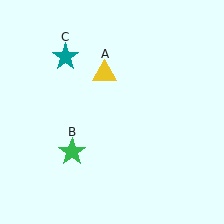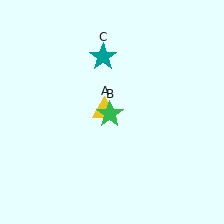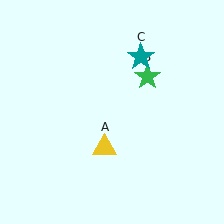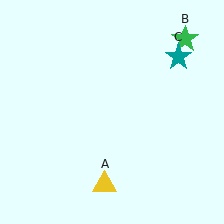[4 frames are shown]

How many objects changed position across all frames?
3 objects changed position: yellow triangle (object A), green star (object B), teal star (object C).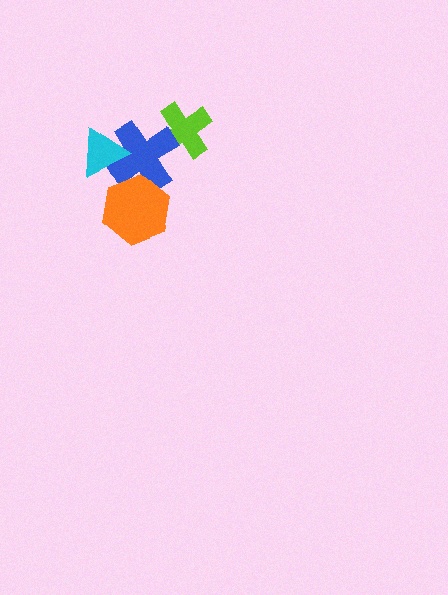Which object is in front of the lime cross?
The blue cross is in front of the lime cross.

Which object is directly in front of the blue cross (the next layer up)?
The cyan triangle is directly in front of the blue cross.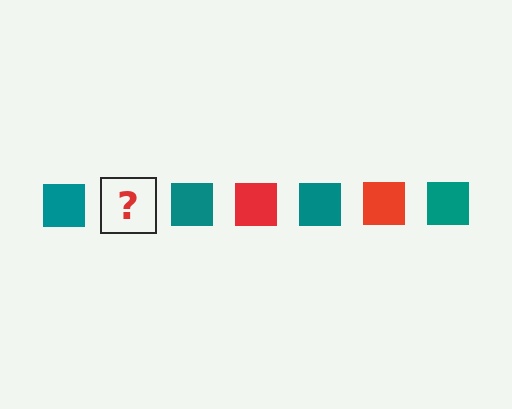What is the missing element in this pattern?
The missing element is a red square.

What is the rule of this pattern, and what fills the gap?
The rule is that the pattern cycles through teal, red squares. The gap should be filled with a red square.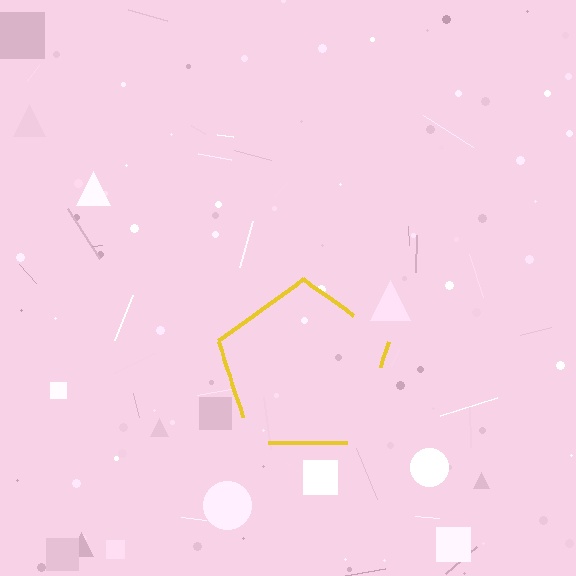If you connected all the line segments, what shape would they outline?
They would outline a pentagon.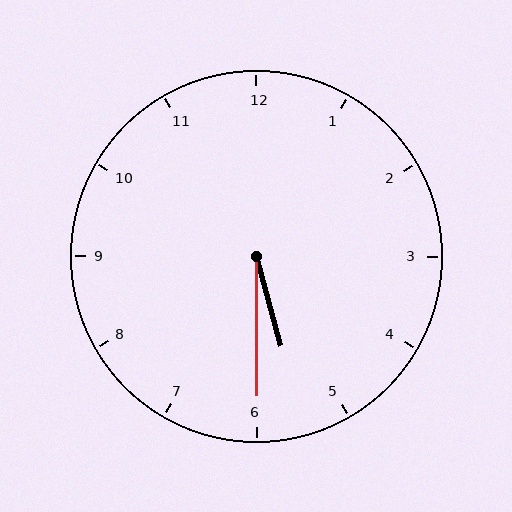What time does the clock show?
5:30.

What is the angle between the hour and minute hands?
Approximately 15 degrees.